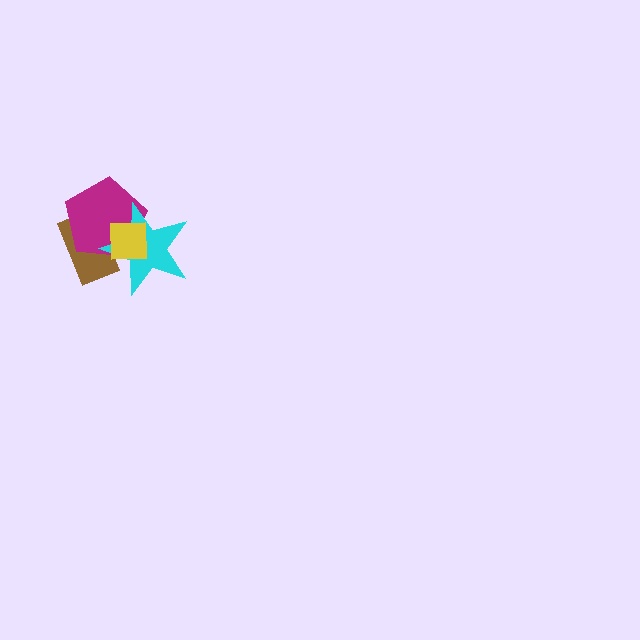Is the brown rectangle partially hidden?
Yes, it is partially covered by another shape.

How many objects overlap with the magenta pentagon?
3 objects overlap with the magenta pentagon.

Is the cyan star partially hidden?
Yes, it is partially covered by another shape.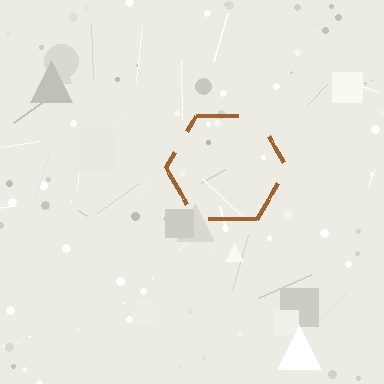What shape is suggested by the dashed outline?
The dashed outline suggests a hexagon.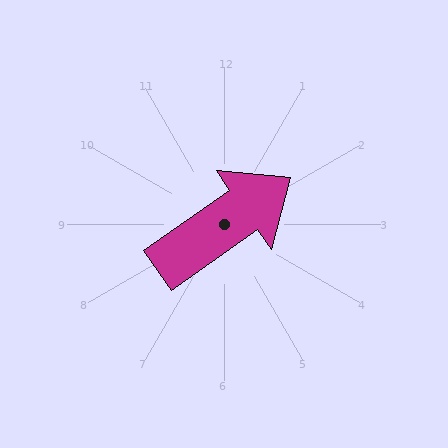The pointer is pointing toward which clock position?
Roughly 2 o'clock.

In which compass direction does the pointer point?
Northeast.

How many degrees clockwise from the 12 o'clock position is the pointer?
Approximately 55 degrees.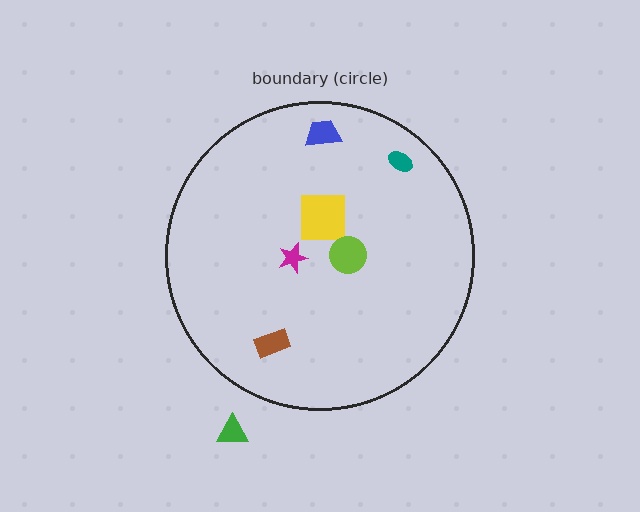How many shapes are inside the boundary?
6 inside, 1 outside.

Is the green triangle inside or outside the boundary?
Outside.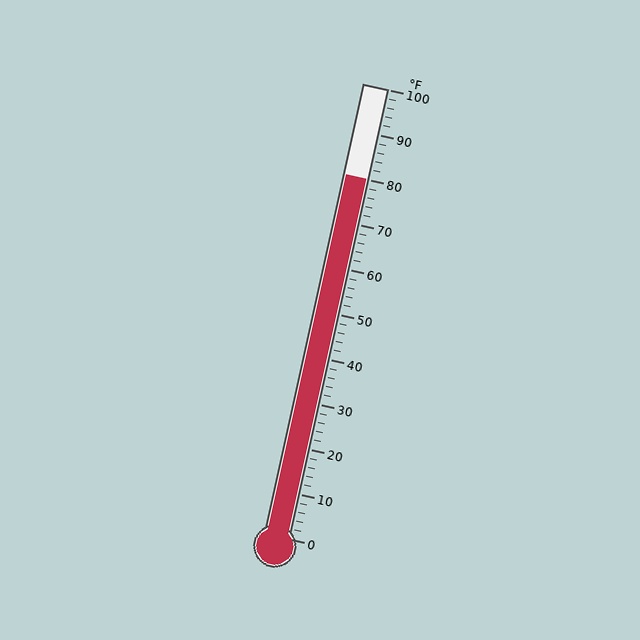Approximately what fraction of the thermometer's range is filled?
The thermometer is filled to approximately 80% of its range.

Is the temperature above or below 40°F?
The temperature is above 40°F.